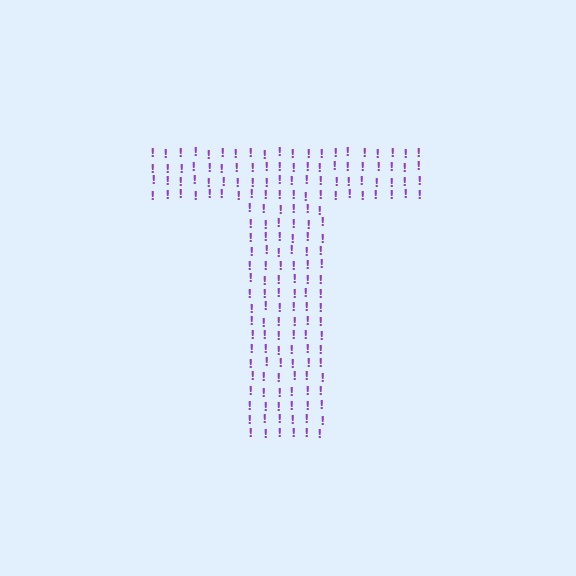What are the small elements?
The small elements are exclamation marks.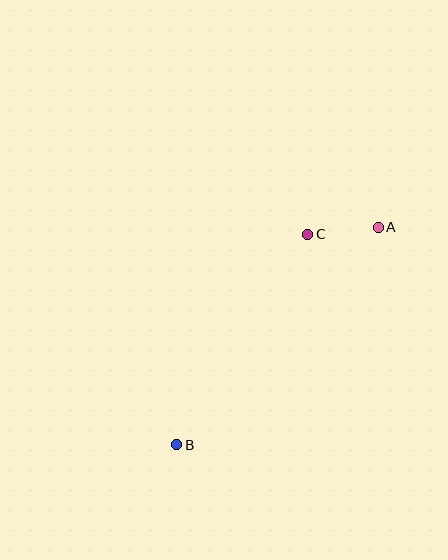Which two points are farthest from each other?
Points A and B are farthest from each other.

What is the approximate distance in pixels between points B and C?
The distance between B and C is approximately 248 pixels.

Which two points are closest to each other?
Points A and C are closest to each other.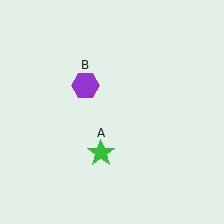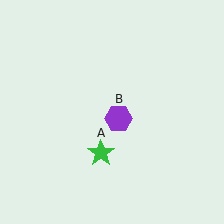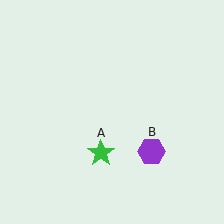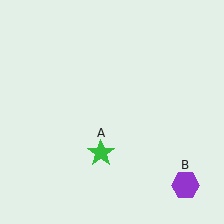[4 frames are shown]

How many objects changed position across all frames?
1 object changed position: purple hexagon (object B).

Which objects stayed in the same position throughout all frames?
Green star (object A) remained stationary.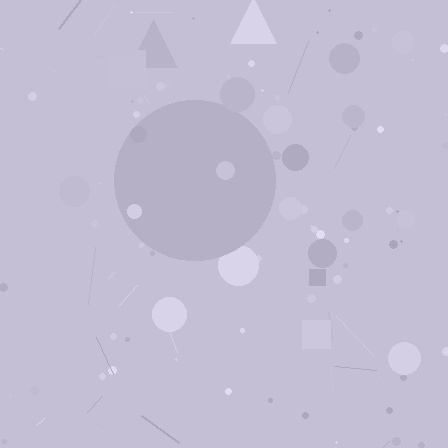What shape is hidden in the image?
A circle is hidden in the image.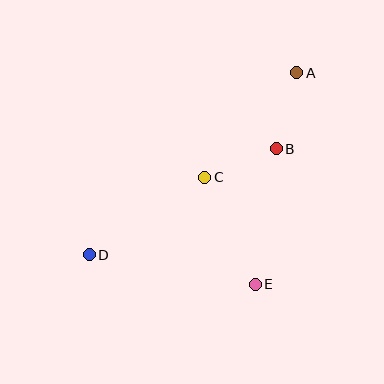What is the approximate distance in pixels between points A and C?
The distance between A and C is approximately 139 pixels.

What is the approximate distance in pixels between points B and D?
The distance between B and D is approximately 215 pixels.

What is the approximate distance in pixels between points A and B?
The distance between A and B is approximately 79 pixels.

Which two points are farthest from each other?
Points A and D are farthest from each other.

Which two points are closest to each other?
Points B and C are closest to each other.